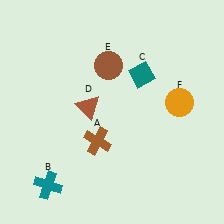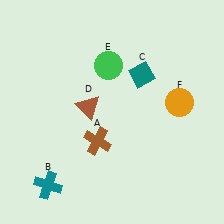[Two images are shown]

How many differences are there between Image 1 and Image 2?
There is 1 difference between the two images.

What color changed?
The circle (E) changed from brown in Image 1 to green in Image 2.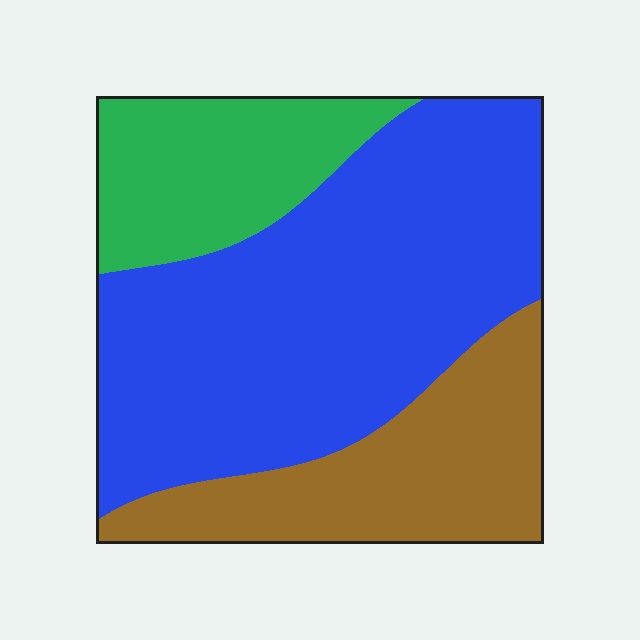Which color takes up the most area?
Blue, at roughly 55%.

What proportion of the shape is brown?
Brown takes up less than a quarter of the shape.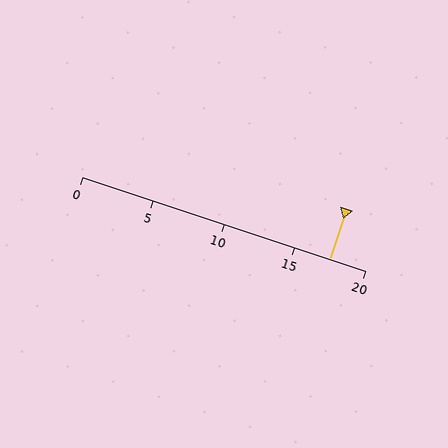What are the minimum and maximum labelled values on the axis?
The axis runs from 0 to 20.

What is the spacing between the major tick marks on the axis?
The major ticks are spaced 5 apart.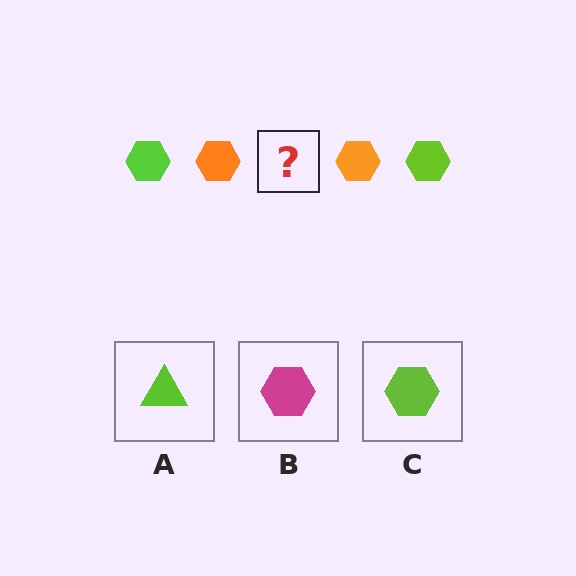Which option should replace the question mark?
Option C.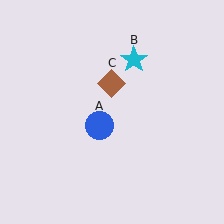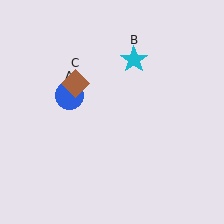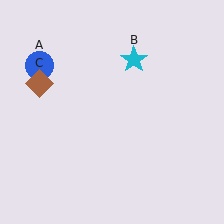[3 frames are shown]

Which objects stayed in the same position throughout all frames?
Cyan star (object B) remained stationary.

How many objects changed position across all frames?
2 objects changed position: blue circle (object A), brown diamond (object C).